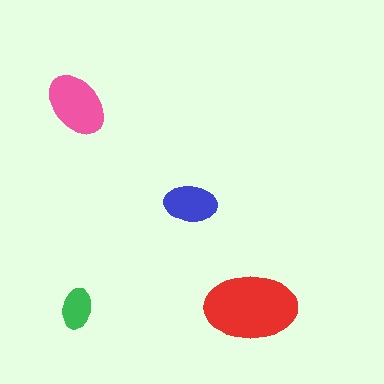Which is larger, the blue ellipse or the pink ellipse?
The pink one.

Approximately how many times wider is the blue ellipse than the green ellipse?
About 1.5 times wider.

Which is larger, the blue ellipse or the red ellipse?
The red one.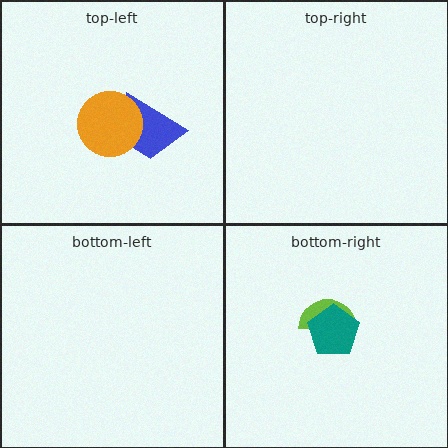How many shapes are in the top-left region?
2.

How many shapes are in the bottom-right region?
2.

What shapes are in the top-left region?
The blue trapezoid, the orange circle.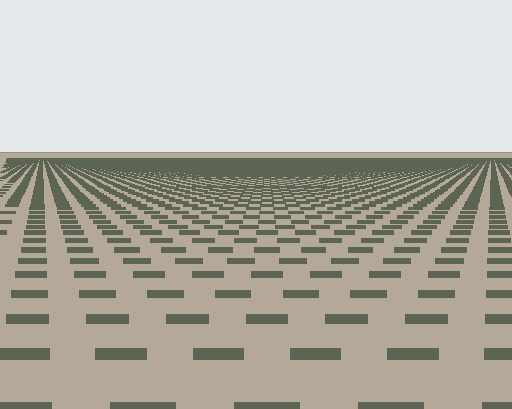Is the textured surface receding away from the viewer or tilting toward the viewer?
The surface is receding away from the viewer. Texture elements get smaller and denser toward the top.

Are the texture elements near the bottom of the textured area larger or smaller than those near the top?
Larger. Near the bottom, elements are closer to the viewer and appear at a bigger on-screen size.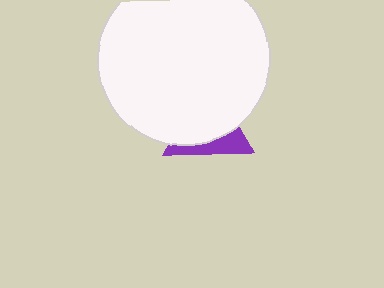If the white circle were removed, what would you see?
You would see the complete purple triangle.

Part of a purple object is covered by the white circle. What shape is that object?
It is a triangle.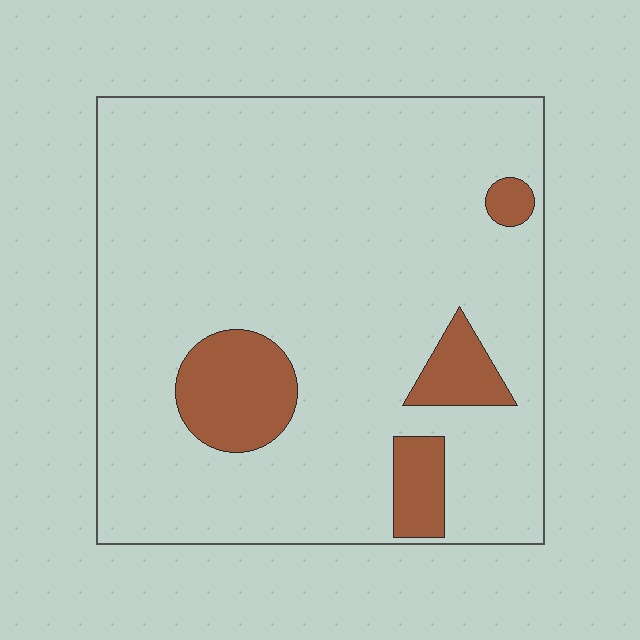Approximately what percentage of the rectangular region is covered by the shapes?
Approximately 10%.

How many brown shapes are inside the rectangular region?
4.